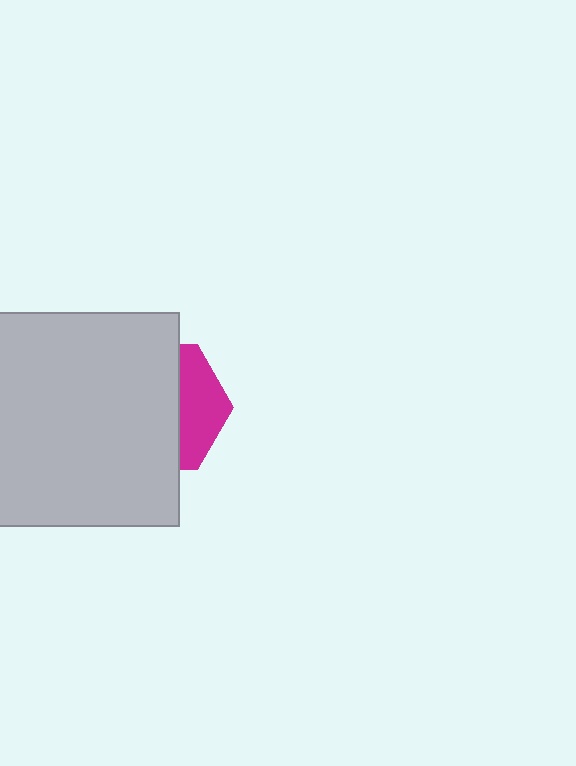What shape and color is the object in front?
The object in front is a light gray square.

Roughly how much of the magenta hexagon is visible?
A small part of it is visible (roughly 33%).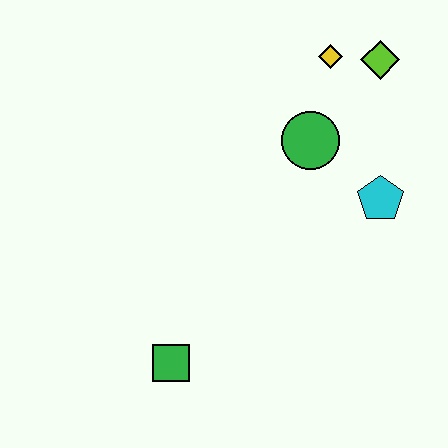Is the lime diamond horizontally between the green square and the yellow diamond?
No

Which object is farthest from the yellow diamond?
The green square is farthest from the yellow diamond.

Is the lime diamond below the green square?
No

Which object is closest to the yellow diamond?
The lime diamond is closest to the yellow diamond.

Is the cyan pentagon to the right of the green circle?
Yes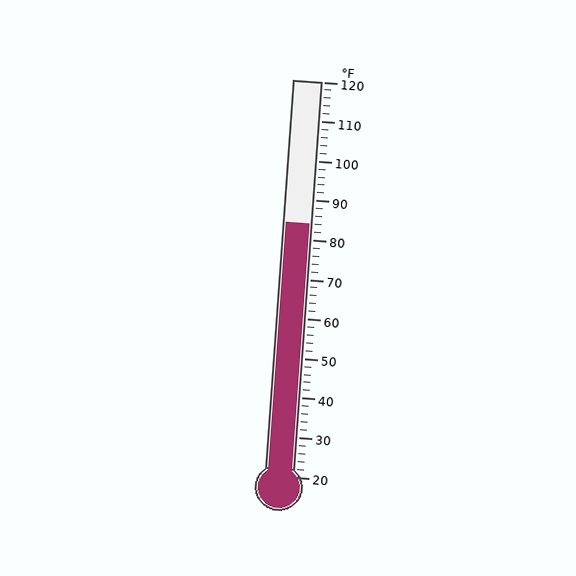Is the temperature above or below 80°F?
The temperature is above 80°F.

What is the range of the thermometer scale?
The thermometer scale ranges from 20°F to 120°F.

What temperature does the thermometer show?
The thermometer shows approximately 84°F.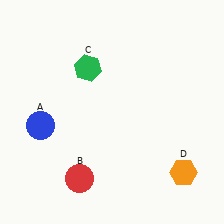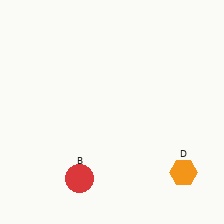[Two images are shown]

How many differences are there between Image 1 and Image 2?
There are 2 differences between the two images.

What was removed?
The green hexagon (C), the blue circle (A) were removed in Image 2.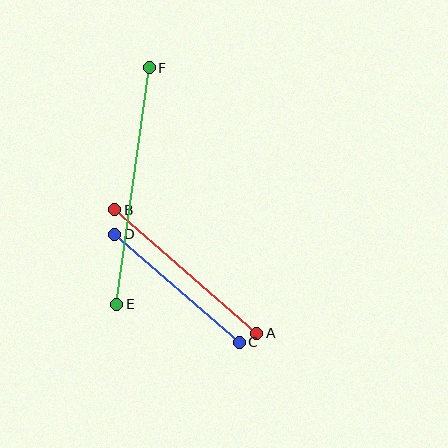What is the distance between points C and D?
The distance is approximately 165 pixels.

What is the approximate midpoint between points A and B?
The midpoint is at approximately (186, 271) pixels.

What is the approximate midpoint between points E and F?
The midpoint is at approximately (133, 186) pixels.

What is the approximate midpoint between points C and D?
The midpoint is at approximately (177, 288) pixels.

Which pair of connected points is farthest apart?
Points E and F are farthest apart.